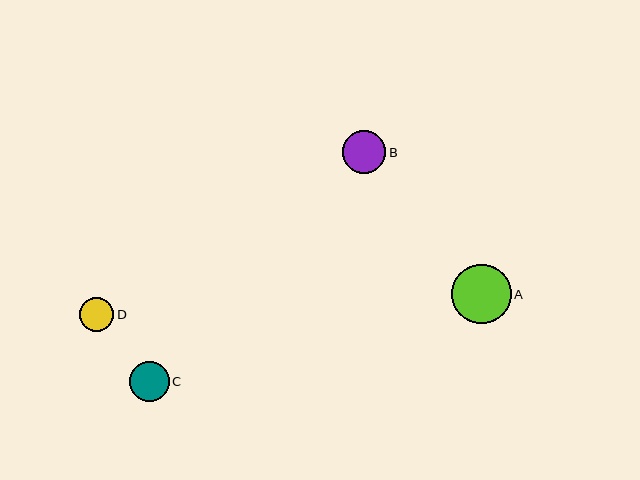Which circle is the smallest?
Circle D is the smallest with a size of approximately 34 pixels.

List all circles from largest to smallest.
From largest to smallest: A, B, C, D.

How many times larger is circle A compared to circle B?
Circle A is approximately 1.4 times the size of circle B.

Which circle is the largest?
Circle A is the largest with a size of approximately 59 pixels.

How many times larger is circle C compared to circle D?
Circle C is approximately 1.2 times the size of circle D.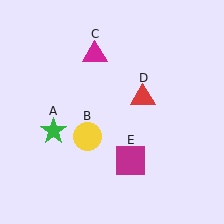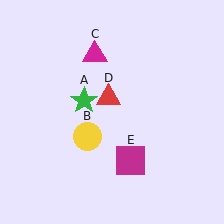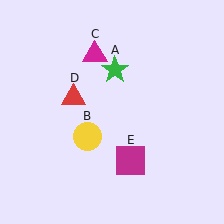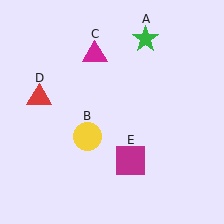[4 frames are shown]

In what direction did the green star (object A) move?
The green star (object A) moved up and to the right.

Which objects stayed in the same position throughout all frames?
Yellow circle (object B) and magenta triangle (object C) and magenta square (object E) remained stationary.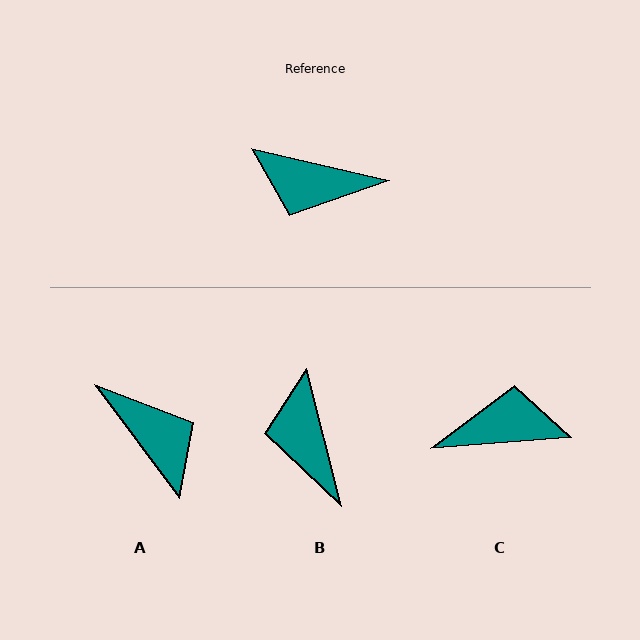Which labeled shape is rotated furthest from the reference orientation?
C, about 162 degrees away.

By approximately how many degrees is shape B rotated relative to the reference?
Approximately 63 degrees clockwise.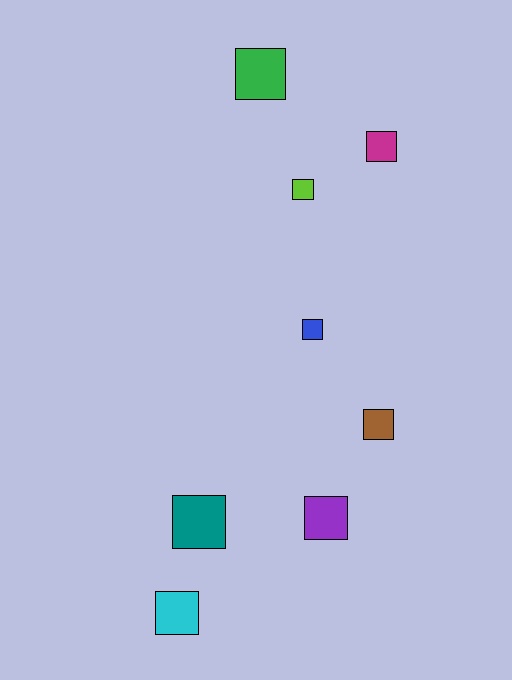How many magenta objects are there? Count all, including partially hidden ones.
There is 1 magenta object.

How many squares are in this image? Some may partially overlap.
There are 8 squares.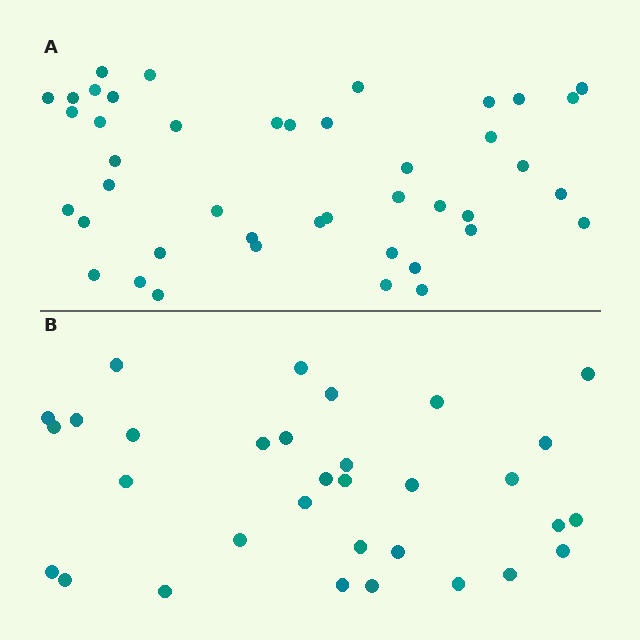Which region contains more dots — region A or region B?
Region A (the top region) has more dots.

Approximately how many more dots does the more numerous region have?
Region A has roughly 12 or so more dots than region B.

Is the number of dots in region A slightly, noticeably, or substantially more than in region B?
Region A has noticeably more, but not dramatically so. The ratio is roughly 1.3 to 1.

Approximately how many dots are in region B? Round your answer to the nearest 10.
About 30 dots. (The exact count is 32, which rounds to 30.)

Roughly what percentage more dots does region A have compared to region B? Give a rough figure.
About 35% more.